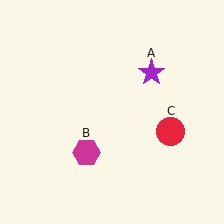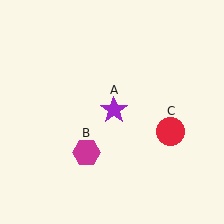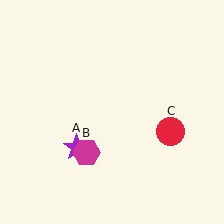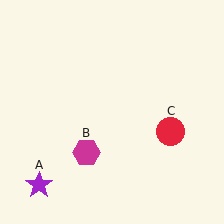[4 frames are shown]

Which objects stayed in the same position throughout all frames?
Magenta hexagon (object B) and red circle (object C) remained stationary.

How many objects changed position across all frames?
1 object changed position: purple star (object A).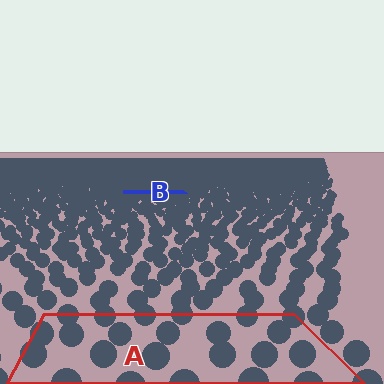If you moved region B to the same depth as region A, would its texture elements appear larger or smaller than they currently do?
They would appear larger. At a closer depth, the same texture elements are projected at a bigger on-screen size.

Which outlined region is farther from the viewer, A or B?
Region B is farther from the viewer — the texture elements inside it appear smaller and more densely packed.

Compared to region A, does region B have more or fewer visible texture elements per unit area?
Region B has more texture elements per unit area — they are packed more densely because it is farther away.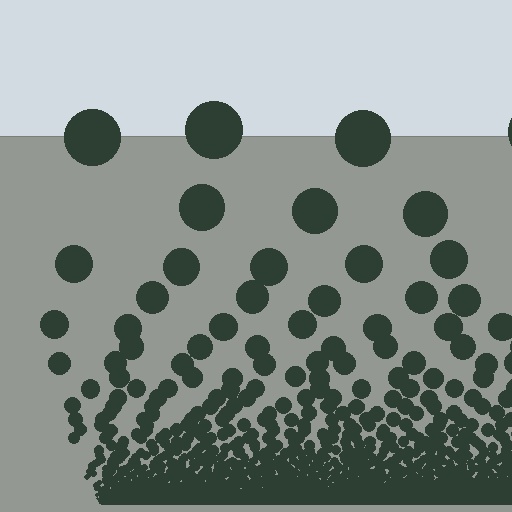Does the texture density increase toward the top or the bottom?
Density increases toward the bottom.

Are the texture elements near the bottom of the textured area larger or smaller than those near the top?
Smaller. The gradient is inverted — elements near the bottom are smaller and denser.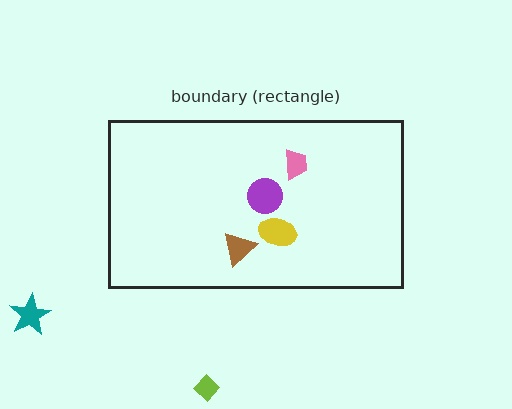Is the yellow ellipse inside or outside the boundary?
Inside.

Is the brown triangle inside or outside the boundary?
Inside.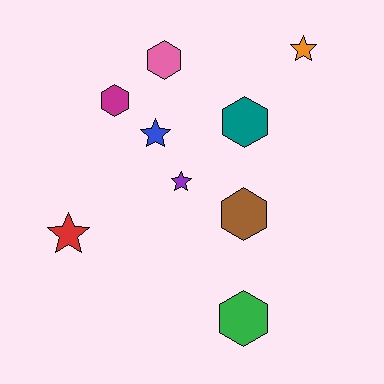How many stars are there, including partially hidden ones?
There are 4 stars.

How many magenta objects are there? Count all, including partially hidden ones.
There is 1 magenta object.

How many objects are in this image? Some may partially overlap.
There are 9 objects.